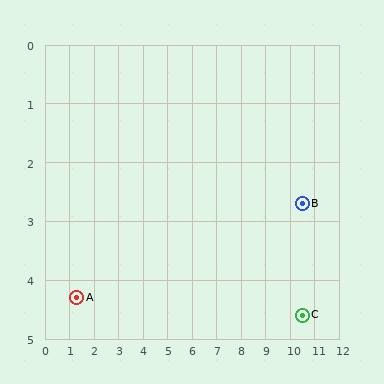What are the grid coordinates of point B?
Point B is at approximately (10.5, 2.7).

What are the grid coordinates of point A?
Point A is at approximately (1.3, 4.3).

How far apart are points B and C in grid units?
Points B and C are about 1.9 grid units apart.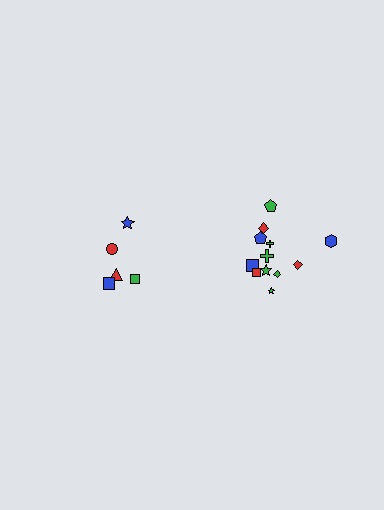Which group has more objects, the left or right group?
The right group.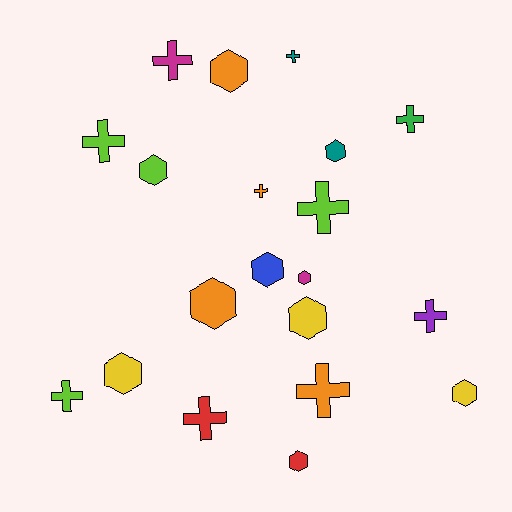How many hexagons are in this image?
There are 10 hexagons.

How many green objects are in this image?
There is 1 green object.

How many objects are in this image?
There are 20 objects.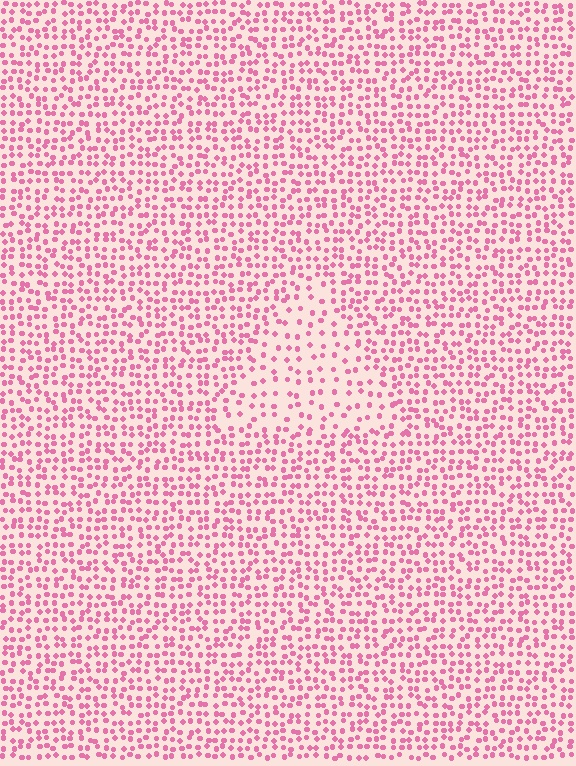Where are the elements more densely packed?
The elements are more densely packed outside the triangle boundary.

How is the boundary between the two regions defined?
The boundary is defined by a change in element density (approximately 1.9x ratio). All elements are the same color, size, and shape.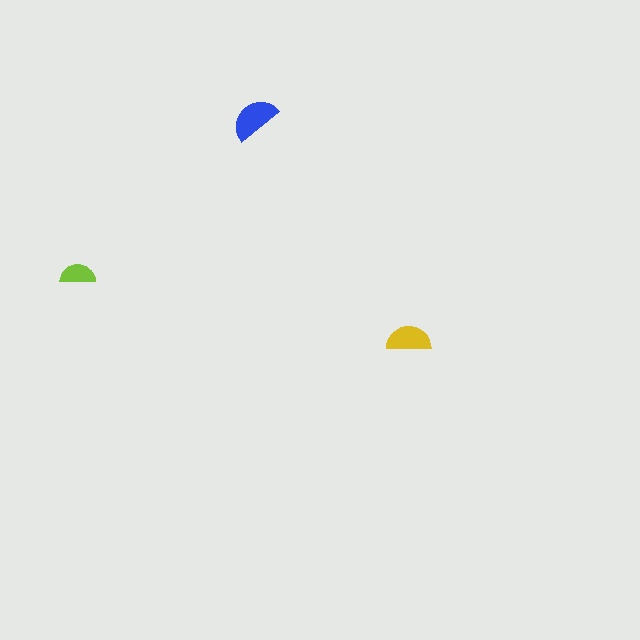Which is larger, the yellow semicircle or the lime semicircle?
The yellow one.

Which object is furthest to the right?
The yellow semicircle is rightmost.